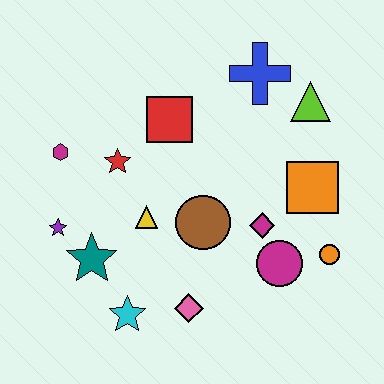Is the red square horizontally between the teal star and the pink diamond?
Yes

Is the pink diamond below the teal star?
Yes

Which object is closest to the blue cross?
The lime triangle is closest to the blue cross.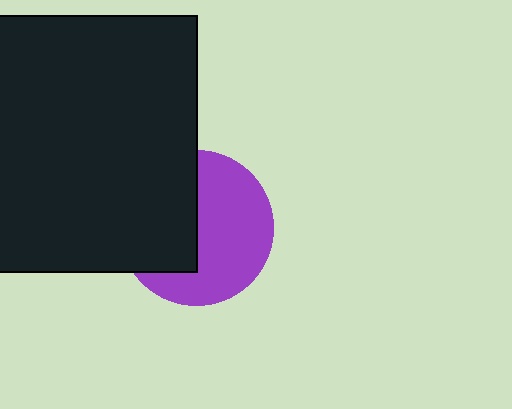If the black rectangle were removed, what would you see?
You would see the complete purple circle.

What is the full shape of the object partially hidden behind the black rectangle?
The partially hidden object is a purple circle.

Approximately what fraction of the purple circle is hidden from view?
Roughly 43% of the purple circle is hidden behind the black rectangle.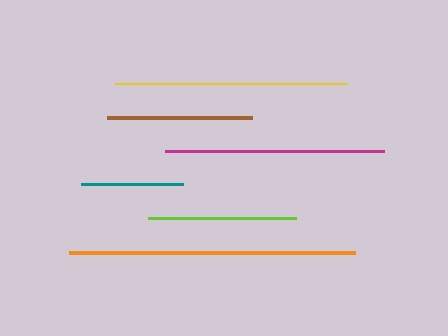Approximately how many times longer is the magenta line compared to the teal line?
The magenta line is approximately 2.1 times the length of the teal line.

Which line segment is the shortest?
The teal line is the shortest at approximately 102 pixels.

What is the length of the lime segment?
The lime segment is approximately 148 pixels long.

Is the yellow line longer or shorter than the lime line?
The yellow line is longer than the lime line.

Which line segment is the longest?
The orange line is the longest at approximately 287 pixels.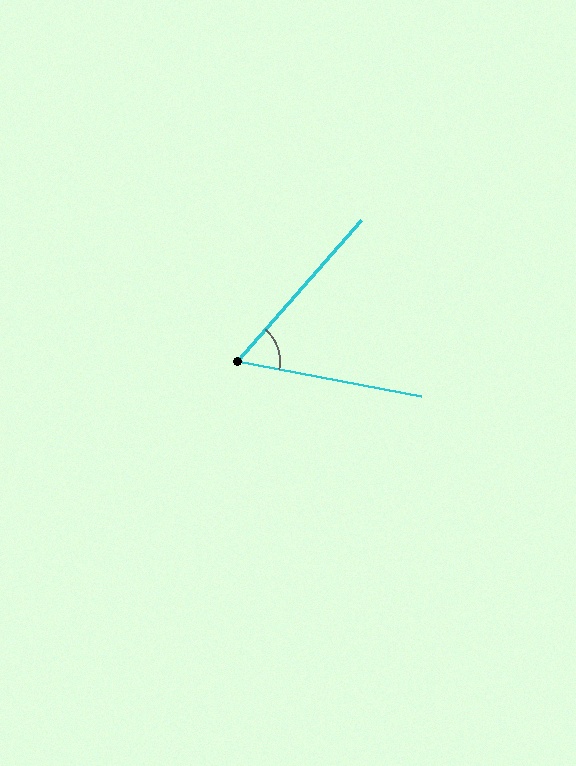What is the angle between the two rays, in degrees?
Approximately 59 degrees.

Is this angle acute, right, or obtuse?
It is acute.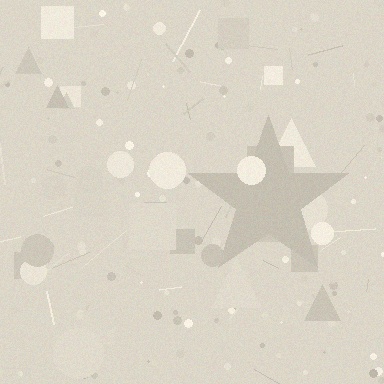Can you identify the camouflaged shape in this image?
The camouflaged shape is a star.